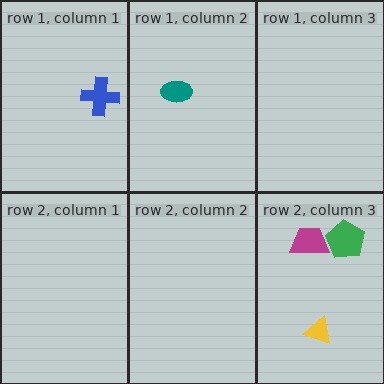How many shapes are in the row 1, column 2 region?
1.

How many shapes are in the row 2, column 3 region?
3.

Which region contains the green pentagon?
The row 2, column 3 region.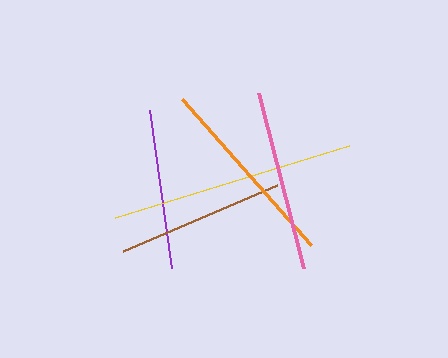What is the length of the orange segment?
The orange segment is approximately 195 pixels long.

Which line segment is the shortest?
The purple line is the shortest at approximately 159 pixels.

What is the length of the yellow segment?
The yellow segment is approximately 245 pixels long.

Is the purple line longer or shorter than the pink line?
The pink line is longer than the purple line.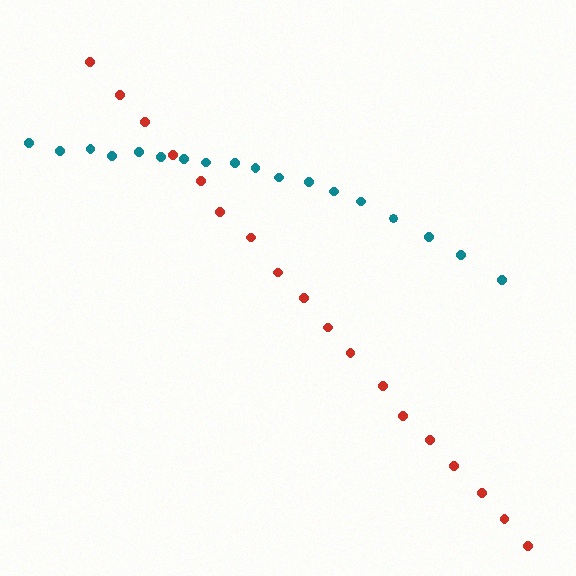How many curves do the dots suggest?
There are 2 distinct paths.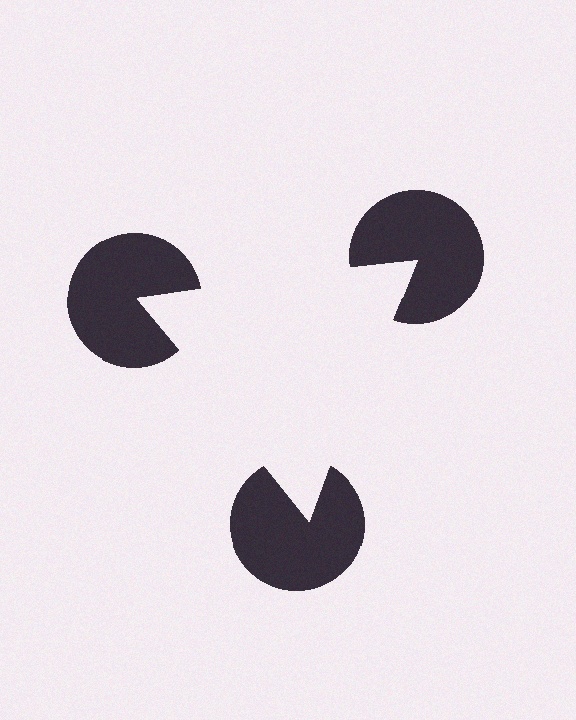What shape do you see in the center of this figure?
An illusory triangle — its edges are inferred from the aligned wedge cuts in the pac-man discs, not physically drawn.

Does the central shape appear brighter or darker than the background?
It typically appears slightly brighter than the background, even though no actual brightness change is drawn.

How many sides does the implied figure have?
3 sides.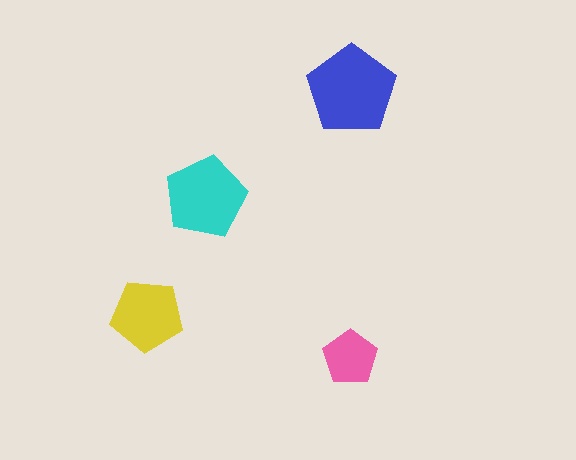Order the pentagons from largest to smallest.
the blue one, the cyan one, the yellow one, the pink one.